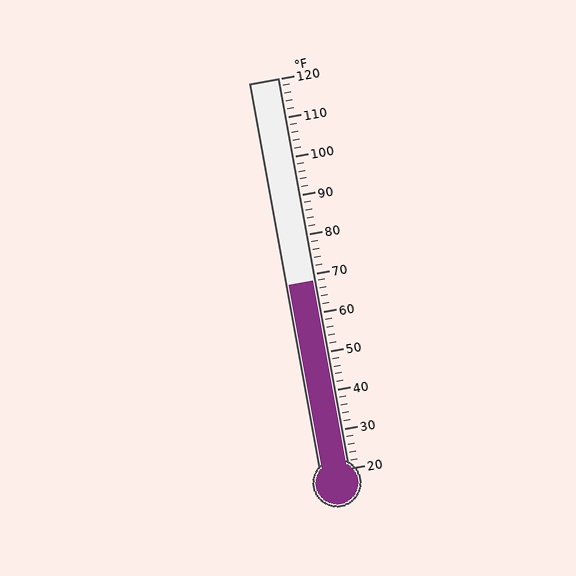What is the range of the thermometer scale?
The thermometer scale ranges from 20°F to 120°F.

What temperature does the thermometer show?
The thermometer shows approximately 68°F.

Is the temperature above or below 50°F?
The temperature is above 50°F.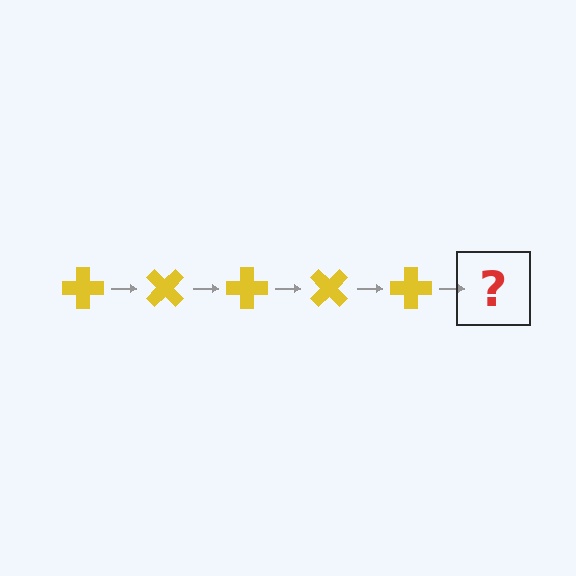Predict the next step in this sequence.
The next step is a yellow cross rotated 225 degrees.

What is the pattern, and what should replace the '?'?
The pattern is that the cross rotates 45 degrees each step. The '?' should be a yellow cross rotated 225 degrees.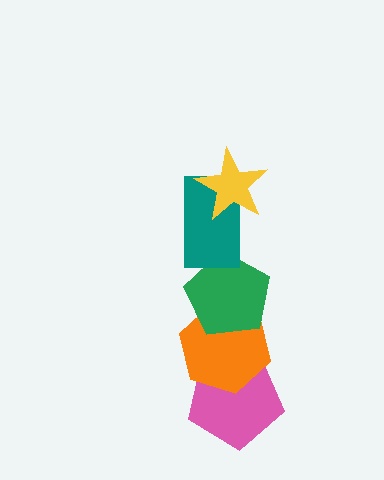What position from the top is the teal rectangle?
The teal rectangle is 2nd from the top.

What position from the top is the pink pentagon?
The pink pentagon is 5th from the top.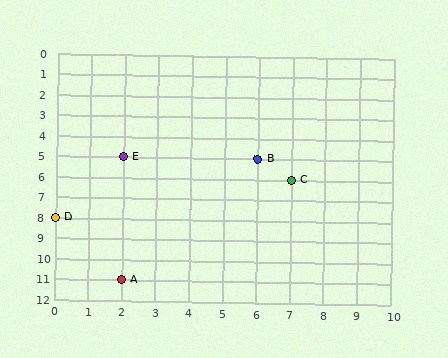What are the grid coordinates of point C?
Point C is at grid coordinates (7, 6).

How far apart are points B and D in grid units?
Points B and D are 6 columns and 3 rows apart (about 6.7 grid units diagonally).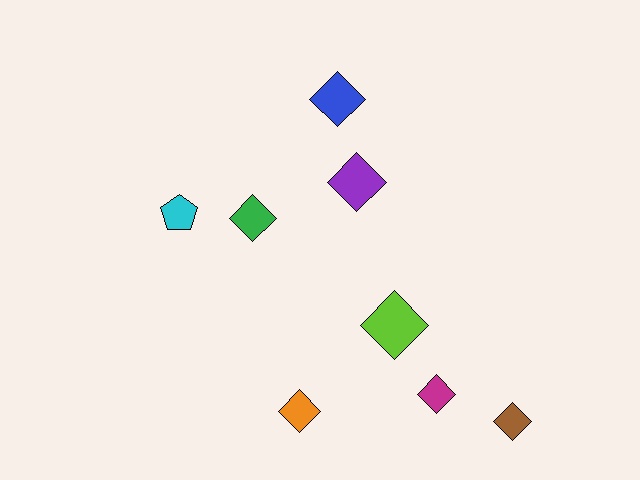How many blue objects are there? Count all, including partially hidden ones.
There is 1 blue object.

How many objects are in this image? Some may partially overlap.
There are 8 objects.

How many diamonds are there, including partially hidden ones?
There are 7 diamonds.